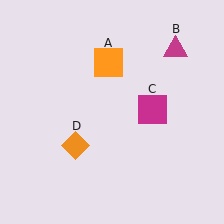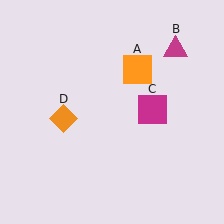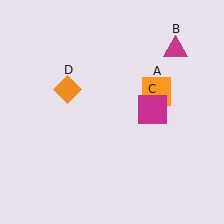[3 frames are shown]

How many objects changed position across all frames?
2 objects changed position: orange square (object A), orange diamond (object D).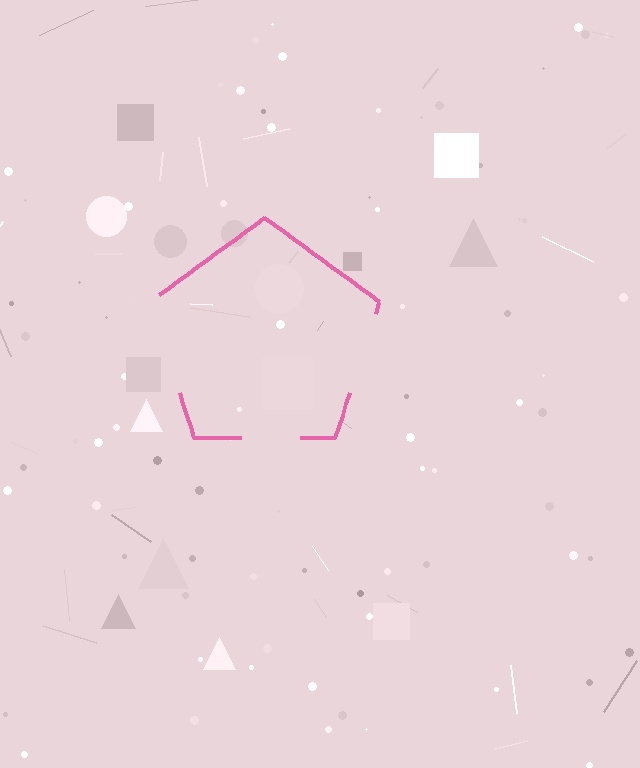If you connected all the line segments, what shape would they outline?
They would outline a pentagon.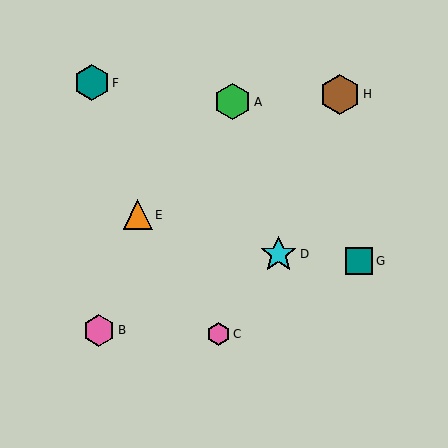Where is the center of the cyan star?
The center of the cyan star is at (279, 254).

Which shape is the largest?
The brown hexagon (labeled H) is the largest.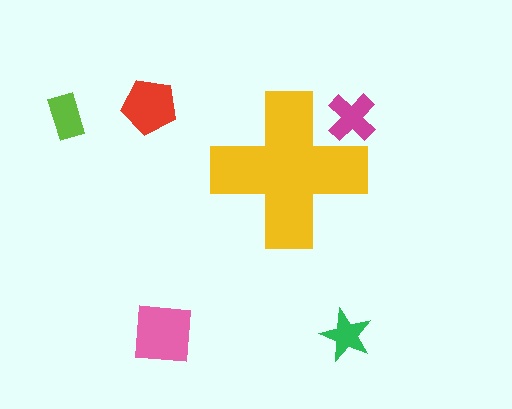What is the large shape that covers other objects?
A yellow cross.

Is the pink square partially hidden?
No, the pink square is fully visible.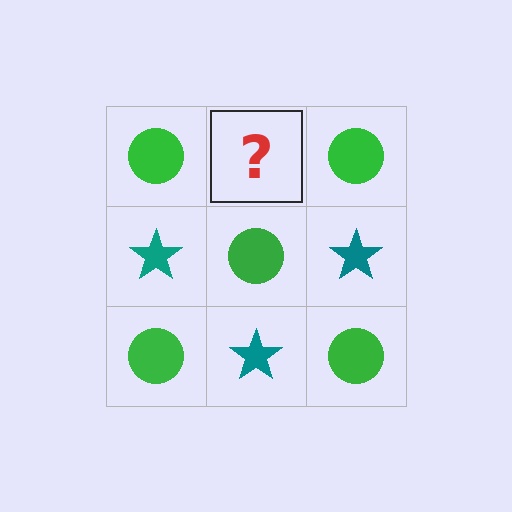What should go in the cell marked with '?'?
The missing cell should contain a teal star.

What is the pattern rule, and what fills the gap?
The rule is that it alternates green circle and teal star in a checkerboard pattern. The gap should be filled with a teal star.